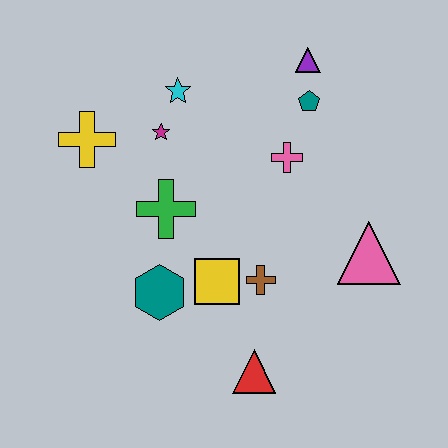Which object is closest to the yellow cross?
The magenta star is closest to the yellow cross.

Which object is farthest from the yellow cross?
The pink triangle is farthest from the yellow cross.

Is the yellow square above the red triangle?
Yes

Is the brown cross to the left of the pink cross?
Yes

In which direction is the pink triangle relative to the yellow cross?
The pink triangle is to the right of the yellow cross.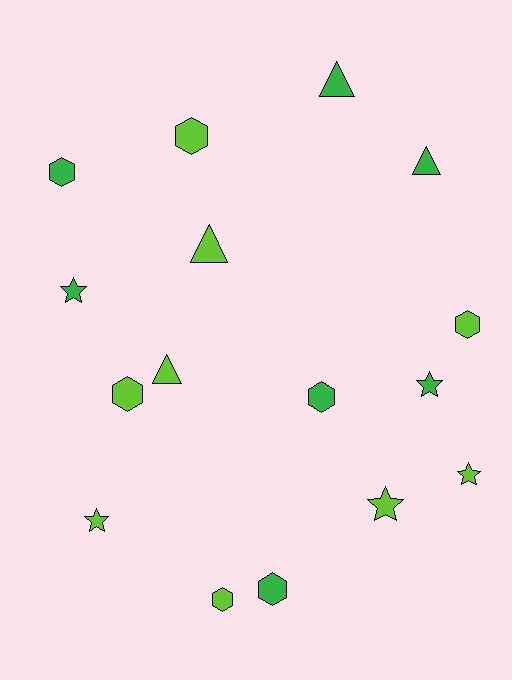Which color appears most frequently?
Lime, with 9 objects.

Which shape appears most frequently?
Hexagon, with 7 objects.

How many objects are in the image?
There are 16 objects.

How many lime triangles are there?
There are 2 lime triangles.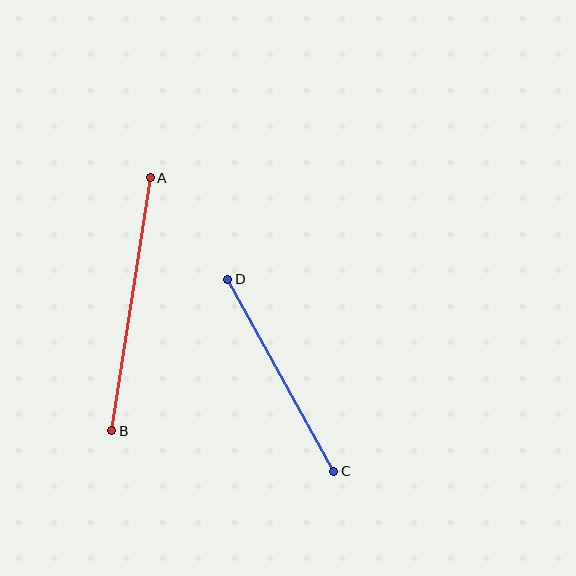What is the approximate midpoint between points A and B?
The midpoint is at approximately (131, 304) pixels.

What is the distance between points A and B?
The distance is approximately 256 pixels.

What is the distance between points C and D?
The distance is approximately 219 pixels.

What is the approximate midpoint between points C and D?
The midpoint is at approximately (281, 375) pixels.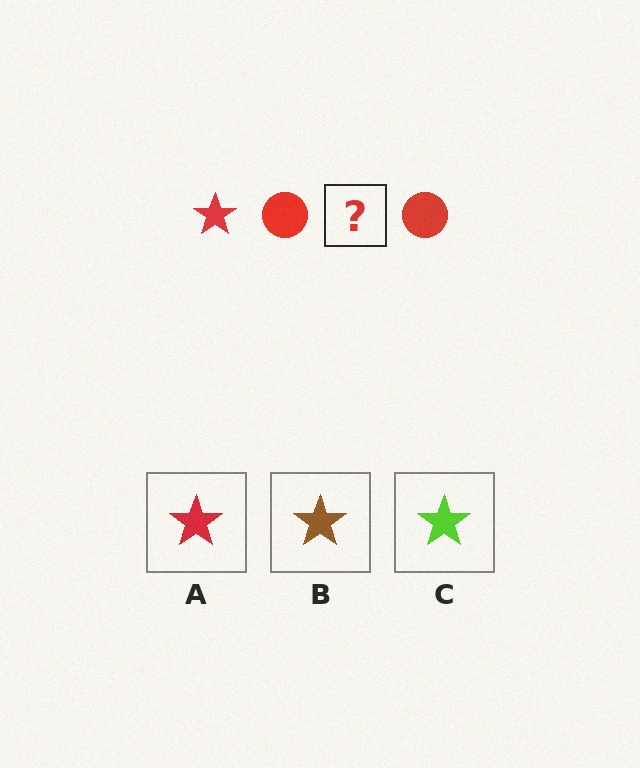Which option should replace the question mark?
Option A.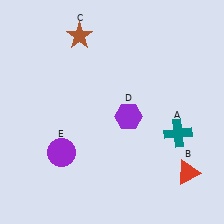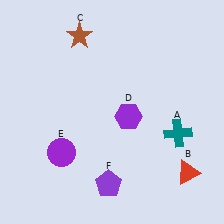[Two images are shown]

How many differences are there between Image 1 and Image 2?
There is 1 difference between the two images.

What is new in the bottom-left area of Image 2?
A purple pentagon (F) was added in the bottom-left area of Image 2.